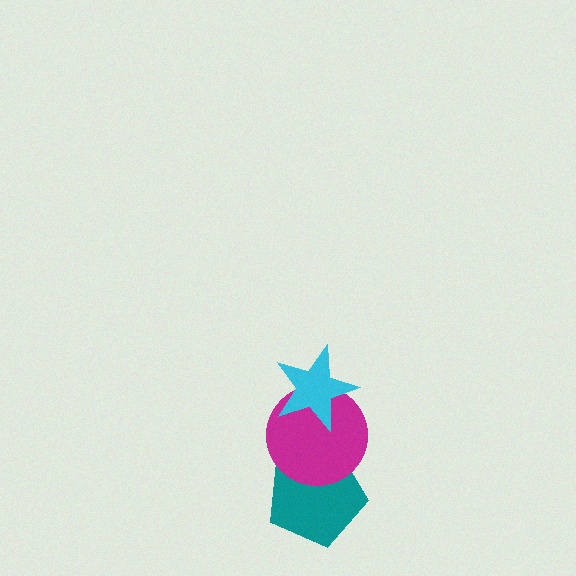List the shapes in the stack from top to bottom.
From top to bottom: the cyan star, the magenta circle, the teal pentagon.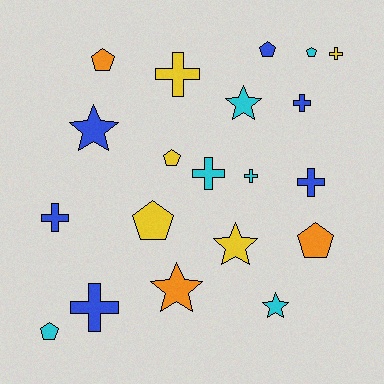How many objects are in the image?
There are 20 objects.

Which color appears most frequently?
Cyan, with 6 objects.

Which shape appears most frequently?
Cross, with 8 objects.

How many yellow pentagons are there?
There are 2 yellow pentagons.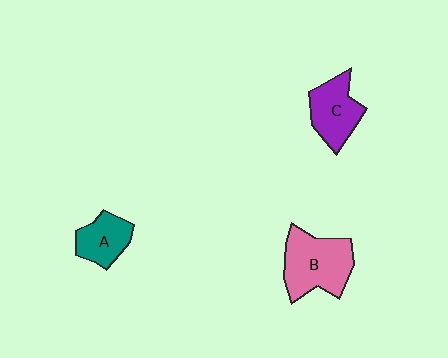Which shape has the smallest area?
Shape A (teal).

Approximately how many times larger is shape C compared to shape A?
Approximately 1.2 times.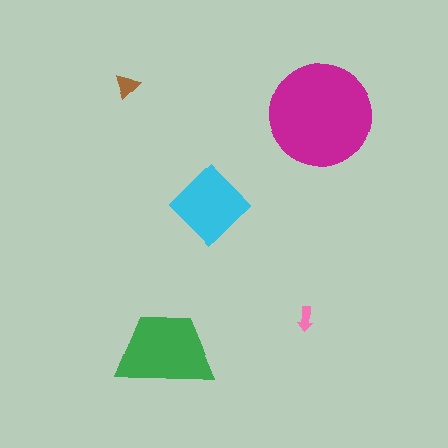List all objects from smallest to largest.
The pink arrow, the brown triangle, the cyan diamond, the green trapezoid, the magenta circle.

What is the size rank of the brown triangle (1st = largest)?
4th.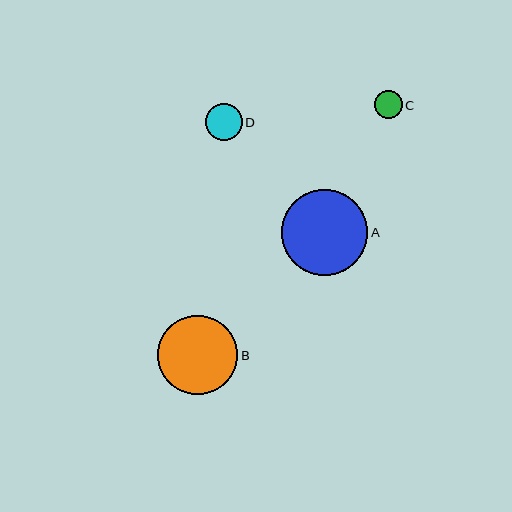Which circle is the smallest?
Circle C is the smallest with a size of approximately 28 pixels.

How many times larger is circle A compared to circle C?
Circle A is approximately 3.1 times the size of circle C.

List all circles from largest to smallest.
From largest to smallest: A, B, D, C.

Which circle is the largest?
Circle A is the largest with a size of approximately 86 pixels.